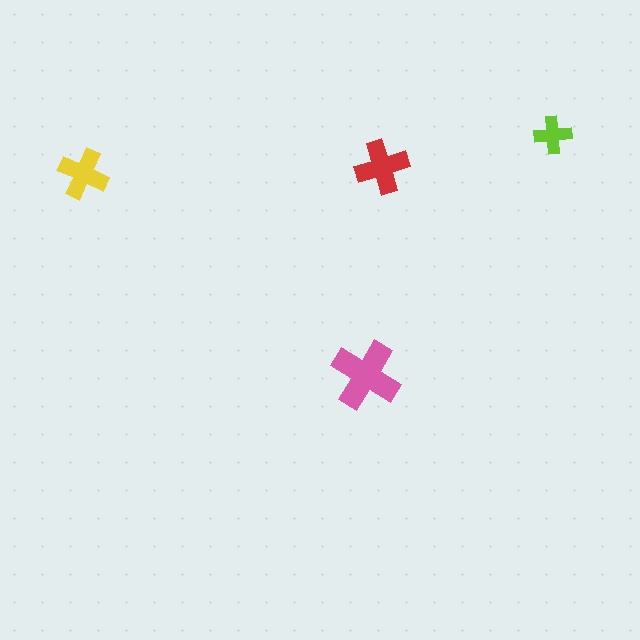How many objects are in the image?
There are 4 objects in the image.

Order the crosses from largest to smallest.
the pink one, the red one, the yellow one, the lime one.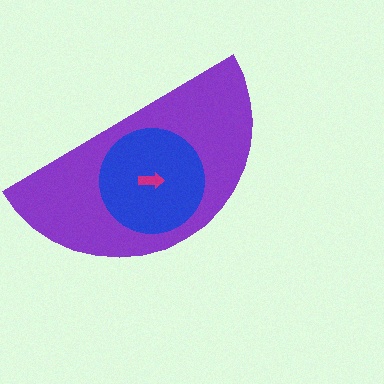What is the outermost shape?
The purple semicircle.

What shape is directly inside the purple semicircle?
The blue circle.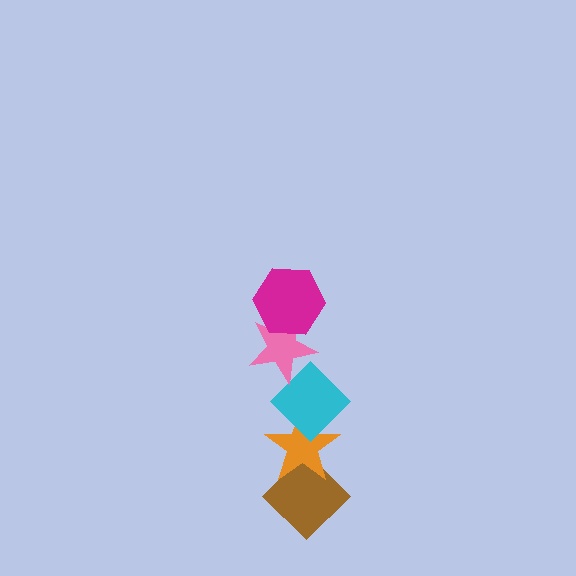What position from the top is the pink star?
The pink star is 2nd from the top.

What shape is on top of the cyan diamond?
The pink star is on top of the cyan diamond.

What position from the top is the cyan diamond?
The cyan diamond is 3rd from the top.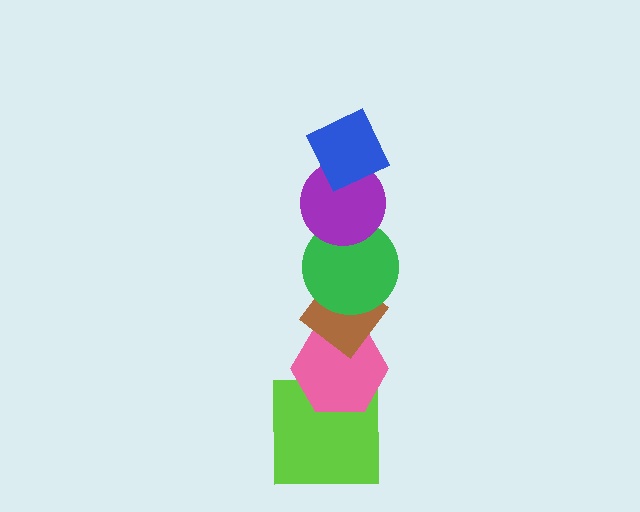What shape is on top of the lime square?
The pink hexagon is on top of the lime square.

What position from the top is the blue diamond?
The blue diamond is 1st from the top.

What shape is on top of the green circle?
The purple circle is on top of the green circle.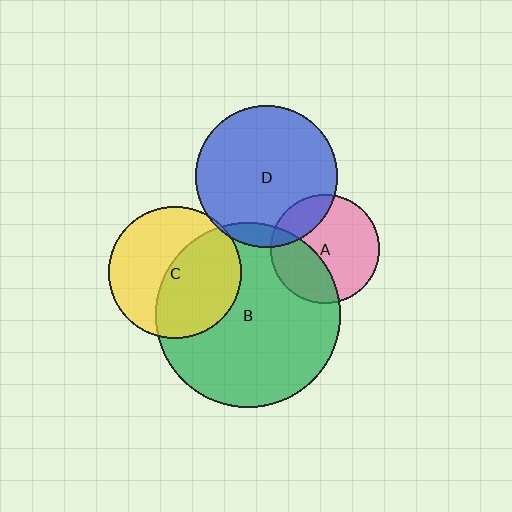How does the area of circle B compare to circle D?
Approximately 1.7 times.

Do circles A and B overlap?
Yes.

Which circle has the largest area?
Circle B (green).